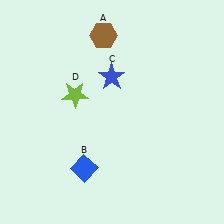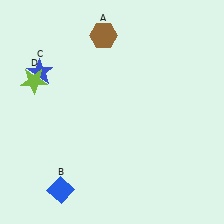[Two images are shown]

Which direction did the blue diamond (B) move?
The blue diamond (B) moved left.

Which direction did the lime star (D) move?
The lime star (D) moved left.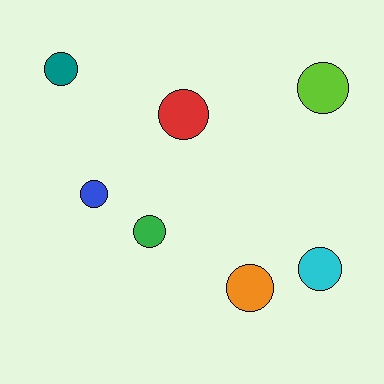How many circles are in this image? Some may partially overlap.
There are 7 circles.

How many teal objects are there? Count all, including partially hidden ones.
There is 1 teal object.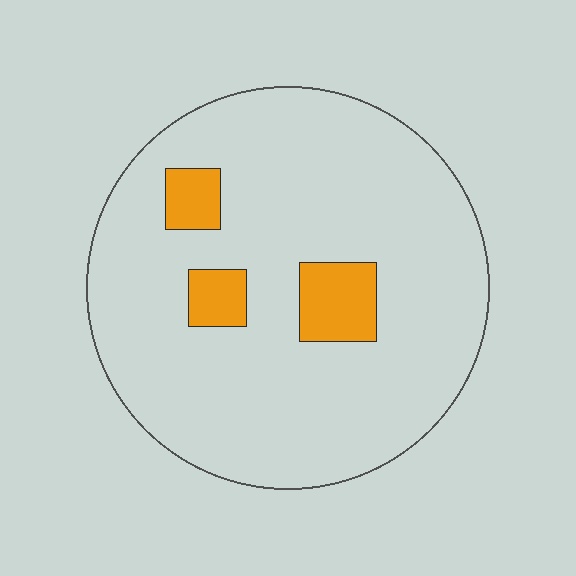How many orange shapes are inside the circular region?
3.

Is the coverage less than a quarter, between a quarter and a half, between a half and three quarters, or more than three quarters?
Less than a quarter.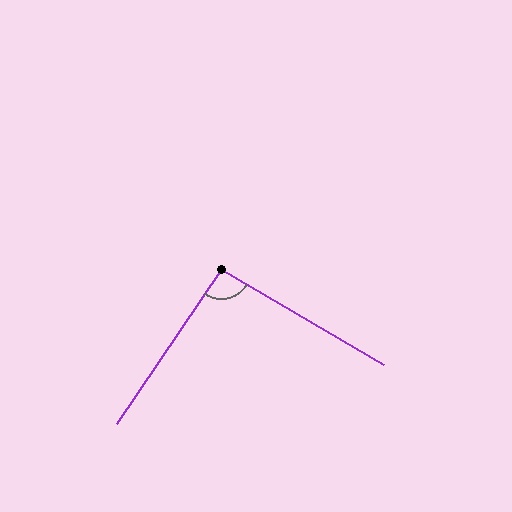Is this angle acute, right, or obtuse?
It is approximately a right angle.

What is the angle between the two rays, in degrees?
Approximately 94 degrees.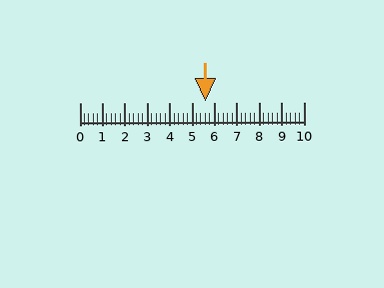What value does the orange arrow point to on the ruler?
The orange arrow points to approximately 5.6.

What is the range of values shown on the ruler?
The ruler shows values from 0 to 10.